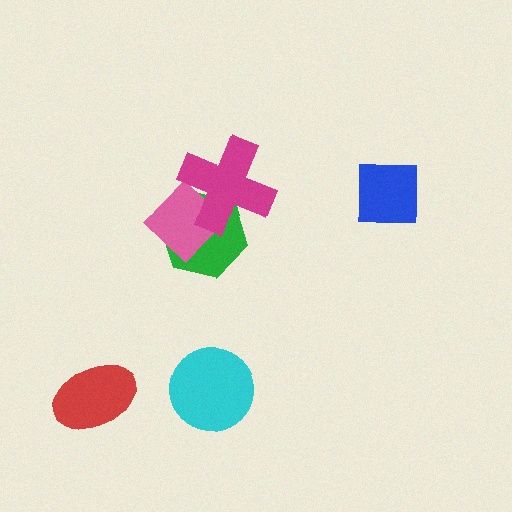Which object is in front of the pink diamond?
The magenta cross is in front of the pink diamond.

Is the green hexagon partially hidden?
Yes, it is partially covered by another shape.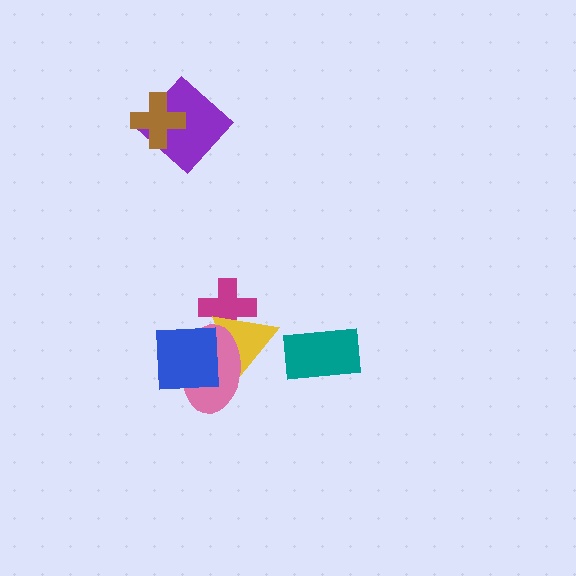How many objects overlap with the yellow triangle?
3 objects overlap with the yellow triangle.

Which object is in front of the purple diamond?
The brown cross is in front of the purple diamond.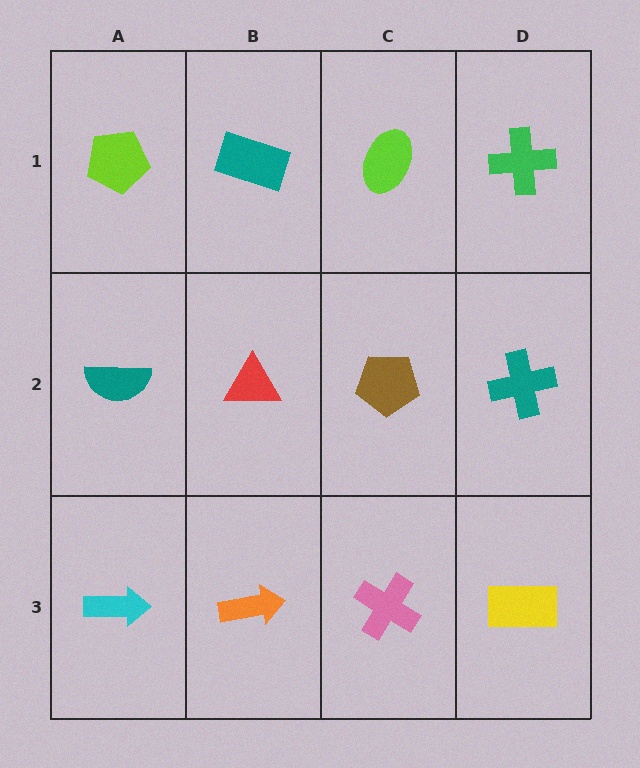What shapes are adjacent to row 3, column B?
A red triangle (row 2, column B), a cyan arrow (row 3, column A), a pink cross (row 3, column C).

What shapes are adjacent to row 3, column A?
A teal semicircle (row 2, column A), an orange arrow (row 3, column B).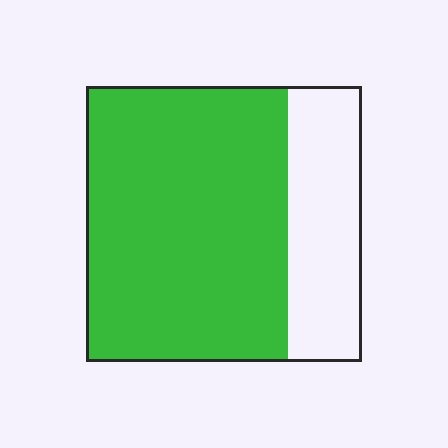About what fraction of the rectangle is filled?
About three quarters (3/4).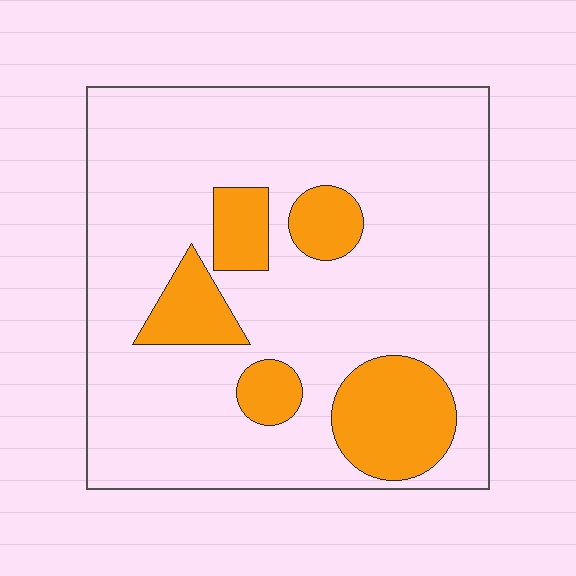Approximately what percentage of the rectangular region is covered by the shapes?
Approximately 20%.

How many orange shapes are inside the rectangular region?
5.